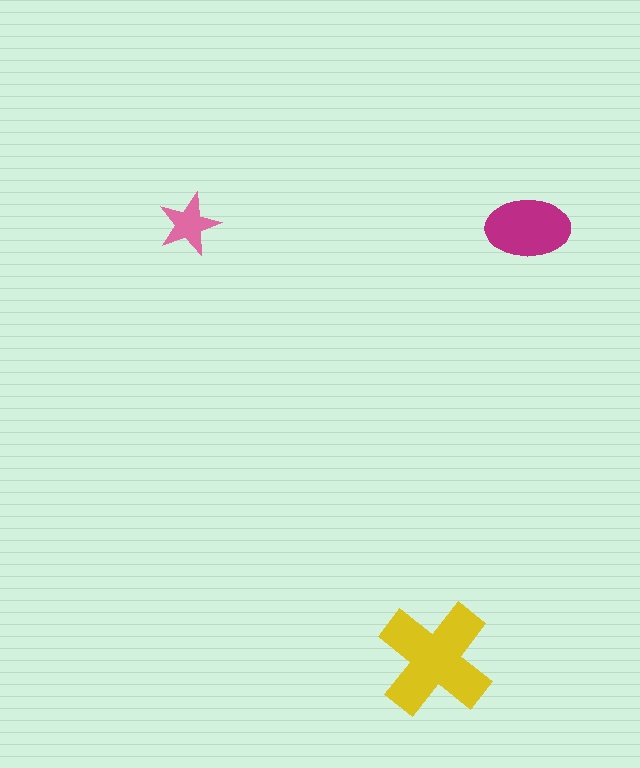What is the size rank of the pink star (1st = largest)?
3rd.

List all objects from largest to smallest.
The yellow cross, the magenta ellipse, the pink star.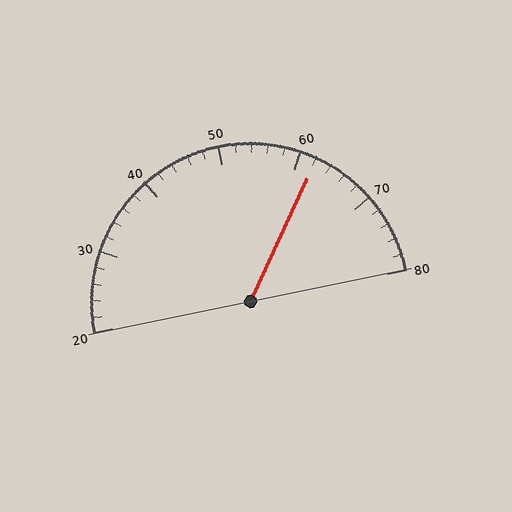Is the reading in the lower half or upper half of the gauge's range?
The reading is in the upper half of the range (20 to 80).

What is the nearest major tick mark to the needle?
The nearest major tick mark is 60.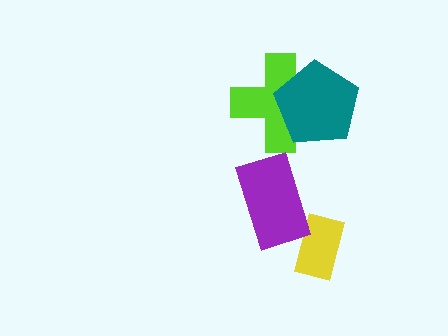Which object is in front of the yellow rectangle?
The purple rectangle is in front of the yellow rectangle.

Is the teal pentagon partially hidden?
No, no other shape covers it.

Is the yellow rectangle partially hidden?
Yes, it is partially covered by another shape.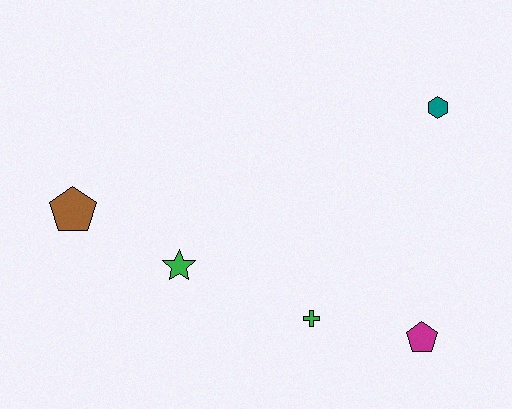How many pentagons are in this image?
There are 2 pentagons.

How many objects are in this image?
There are 5 objects.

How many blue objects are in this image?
There are no blue objects.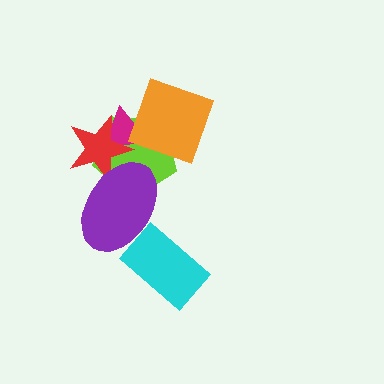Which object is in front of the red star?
The purple ellipse is in front of the red star.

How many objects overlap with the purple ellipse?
3 objects overlap with the purple ellipse.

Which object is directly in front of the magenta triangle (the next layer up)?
The orange diamond is directly in front of the magenta triangle.